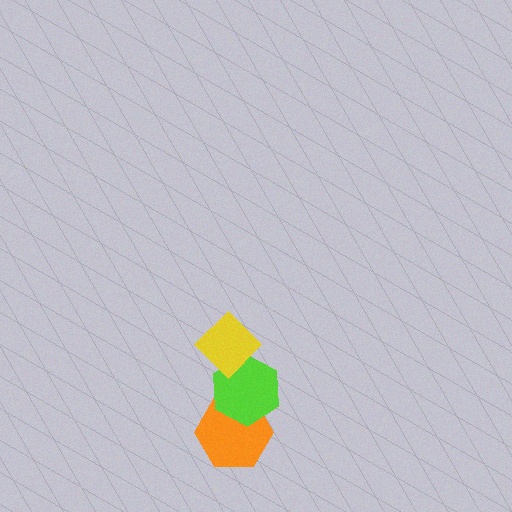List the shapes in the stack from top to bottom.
From top to bottom: the yellow diamond, the lime hexagon, the orange hexagon.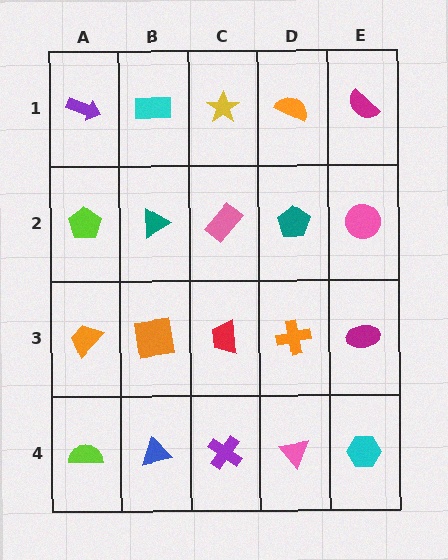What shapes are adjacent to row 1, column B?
A teal triangle (row 2, column B), a purple arrow (row 1, column A), a yellow star (row 1, column C).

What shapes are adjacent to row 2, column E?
A magenta semicircle (row 1, column E), a magenta ellipse (row 3, column E), a teal pentagon (row 2, column D).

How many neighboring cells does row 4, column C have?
3.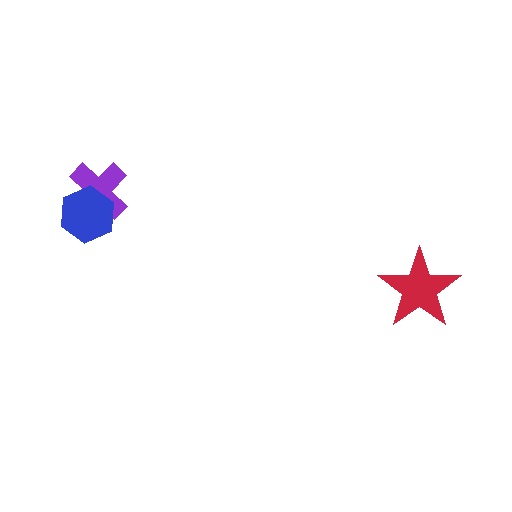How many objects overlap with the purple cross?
1 object overlaps with the purple cross.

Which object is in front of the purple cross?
The blue hexagon is in front of the purple cross.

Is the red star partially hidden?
No, no other shape covers it.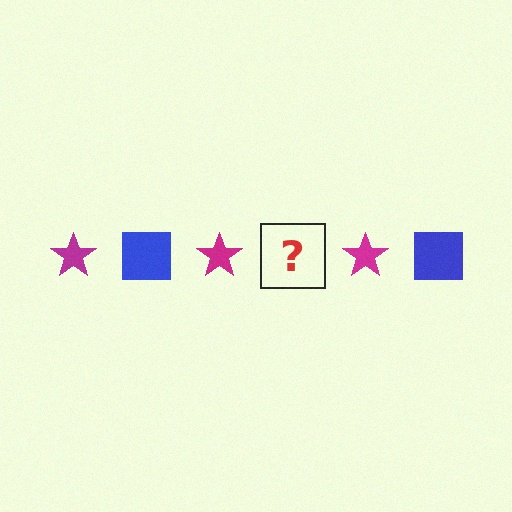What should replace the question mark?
The question mark should be replaced with a blue square.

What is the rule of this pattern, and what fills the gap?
The rule is that the pattern alternates between magenta star and blue square. The gap should be filled with a blue square.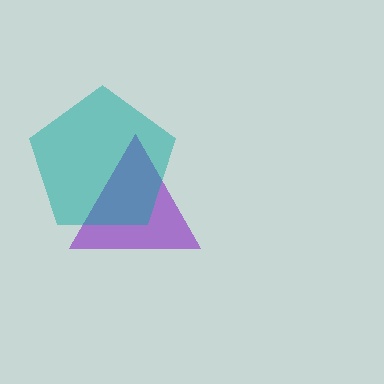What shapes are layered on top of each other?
The layered shapes are: a purple triangle, a teal pentagon.